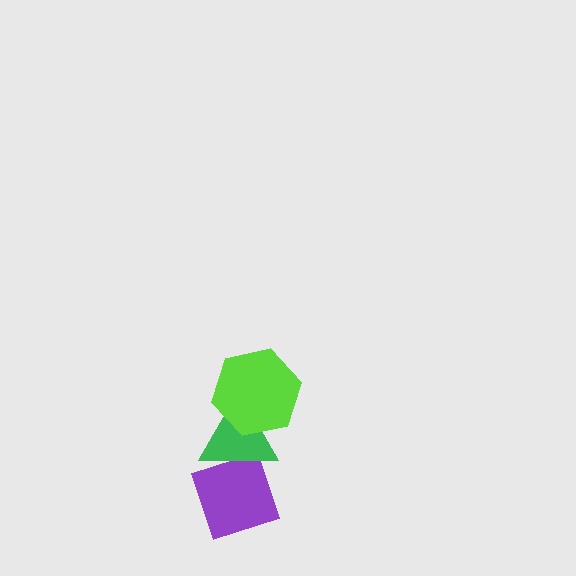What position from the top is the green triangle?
The green triangle is 2nd from the top.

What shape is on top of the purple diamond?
The green triangle is on top of the purple diamond.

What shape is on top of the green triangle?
The lime hexagon is on top of the green triangle.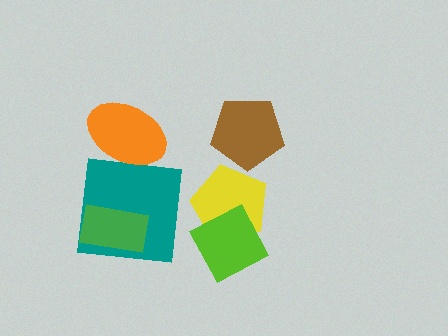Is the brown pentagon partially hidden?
No, no other shape covers it.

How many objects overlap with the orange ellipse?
1 object overlaps with the orange ellipse.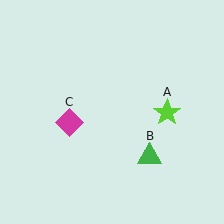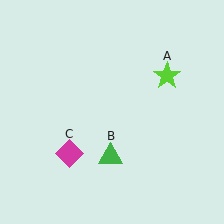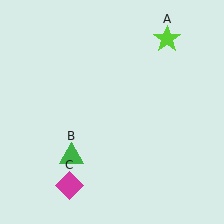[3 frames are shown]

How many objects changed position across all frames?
3 objects changed position: lime star (object A), green triangle (object B), magenta diamond (object C).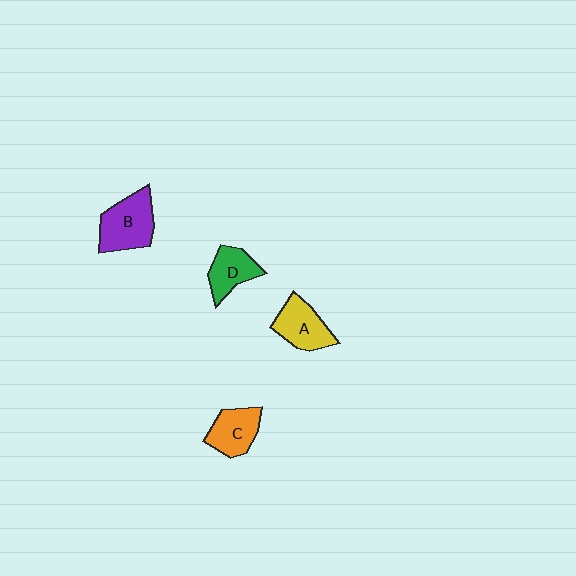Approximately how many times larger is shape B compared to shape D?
Approximately 1.4 times.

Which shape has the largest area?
Shape B (purple).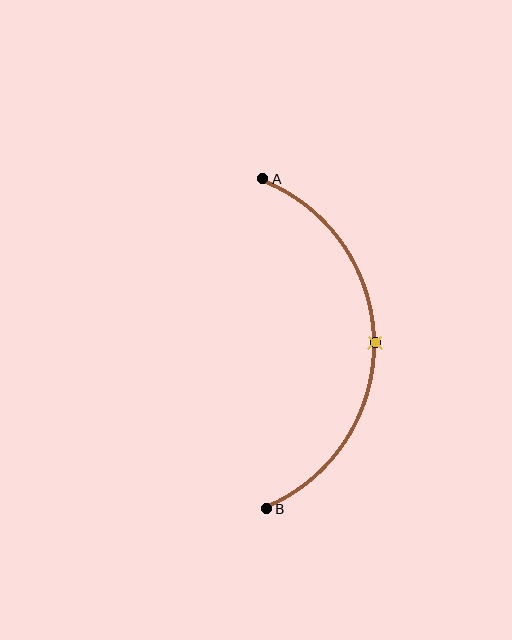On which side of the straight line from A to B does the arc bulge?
The arc bulges to the right of the straight line connecting A and B.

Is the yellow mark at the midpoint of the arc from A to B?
Yes. The yellow mark lies on the arc at equal arc-length from both A and B — it is the arc midpoint.